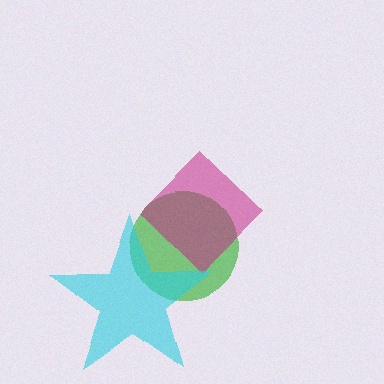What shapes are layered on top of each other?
The layered shapes are: a green circle, a magenta diamond, a cyan star.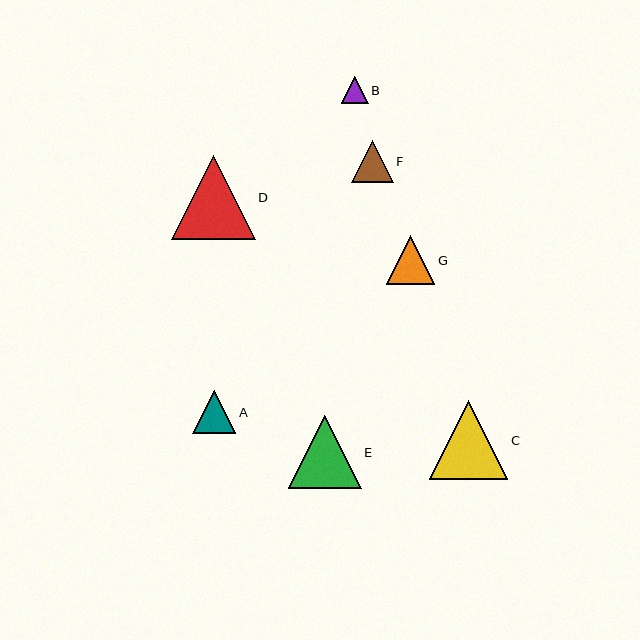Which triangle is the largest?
Triangle D is the largest with a size of approximately 84 pixels.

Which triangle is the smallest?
Triangle B is the smallest with a size of approximately 27 pixels.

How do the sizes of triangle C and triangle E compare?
Triangle C and triangle E are approximately the same size.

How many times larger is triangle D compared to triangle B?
Triangle D is approximately 3.1 times the size of triangle B.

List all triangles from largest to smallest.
From largest to smallest: D, C, E, G, A, F, B.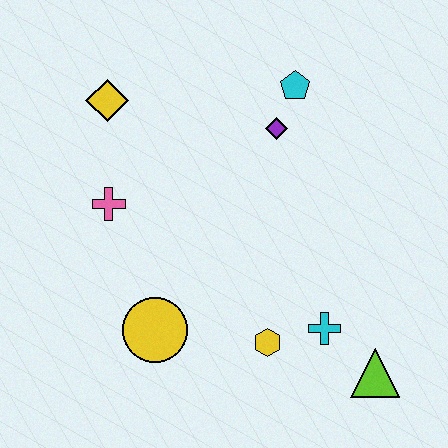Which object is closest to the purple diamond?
The cyan pentagon is closest to the purple diamond.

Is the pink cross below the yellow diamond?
Yes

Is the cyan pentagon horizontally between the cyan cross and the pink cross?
Yes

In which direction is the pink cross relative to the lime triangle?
The pink cross is to the left of the lime triangle.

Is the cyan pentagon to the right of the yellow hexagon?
Yes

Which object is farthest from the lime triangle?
The yellow diamond is farthest from the lime triangle.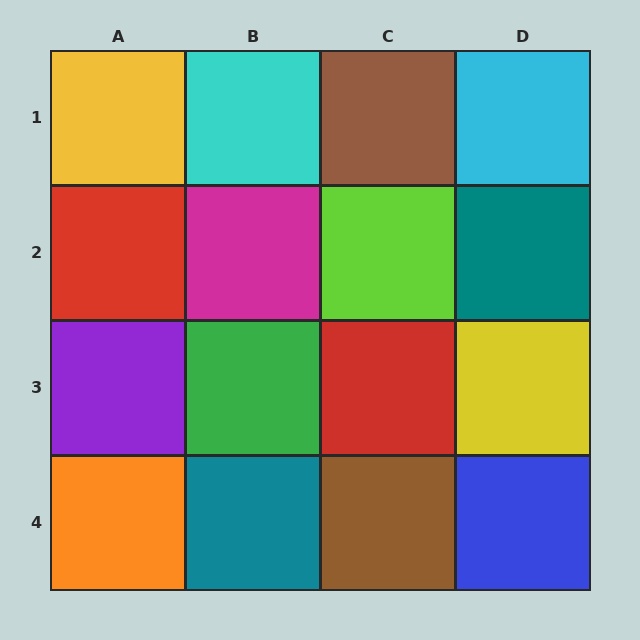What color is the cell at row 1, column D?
Cyan.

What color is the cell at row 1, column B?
Cyan.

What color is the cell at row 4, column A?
Orange.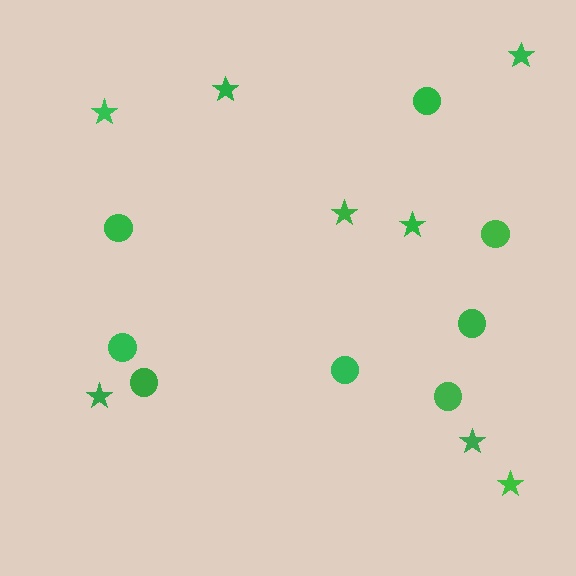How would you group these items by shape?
There are 2 groups: one group of circles (8) and one group of stars (8).